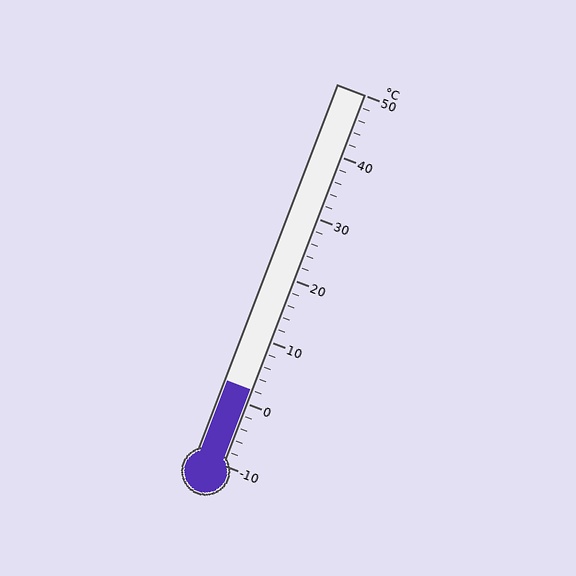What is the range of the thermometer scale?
The thermometer scale ranges from -10°C to 50°C.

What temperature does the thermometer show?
The thermometer shows approximately 2°C.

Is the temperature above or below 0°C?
The temperature is above 0°C.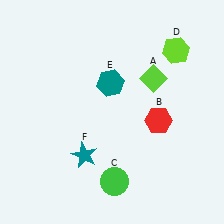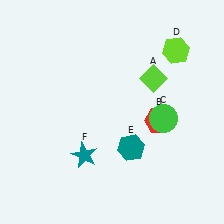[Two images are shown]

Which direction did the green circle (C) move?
The green circle (C) moved up.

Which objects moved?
The objects that moved are: the green circle (C), the teal hexagon (E).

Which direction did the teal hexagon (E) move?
The teal hexagon (E) moved down.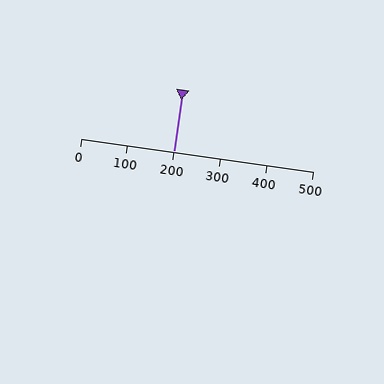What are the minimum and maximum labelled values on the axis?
The axis runs from 0 to 500.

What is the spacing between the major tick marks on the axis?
The major ticks are spaced 100 apart.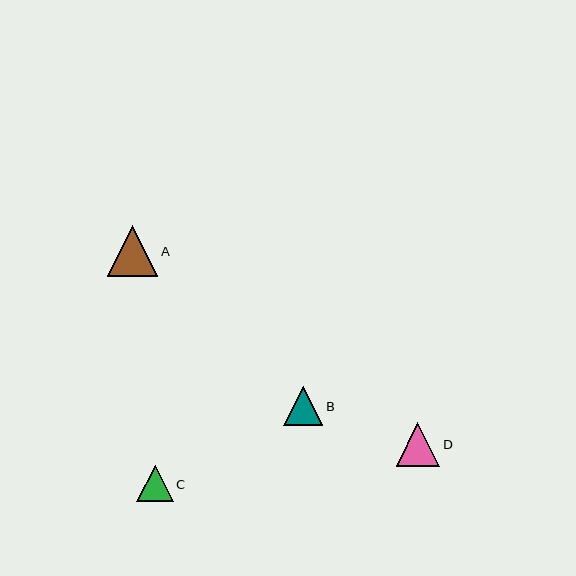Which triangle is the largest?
Triangle A is the largest with a size of approximately 51 pixels.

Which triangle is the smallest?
Triangle C is the smallest with a size of approximately 37 pixels.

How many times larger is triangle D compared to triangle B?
Triangle D is approximately 1.1 times the size of triangle B.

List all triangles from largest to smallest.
From largest to smallest: A, D, B, C.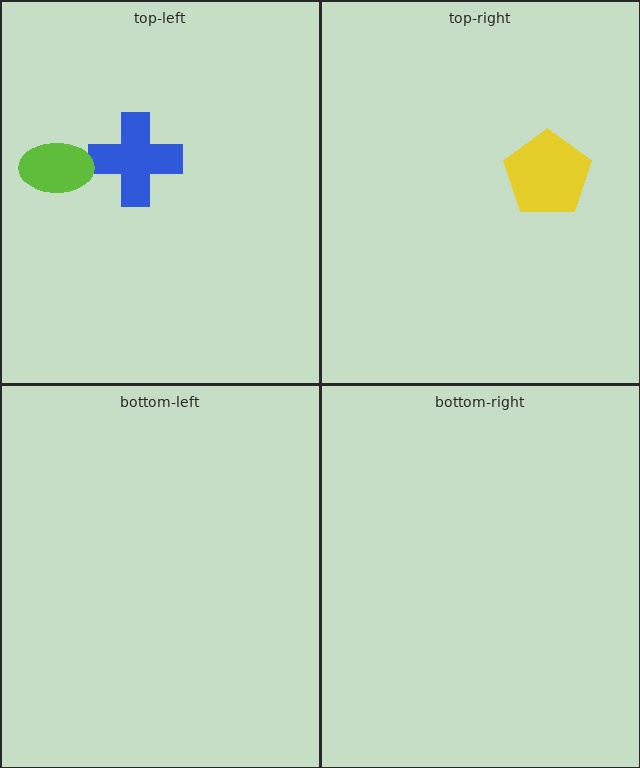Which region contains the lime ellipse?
The top-left region.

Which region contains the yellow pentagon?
The top-right region.